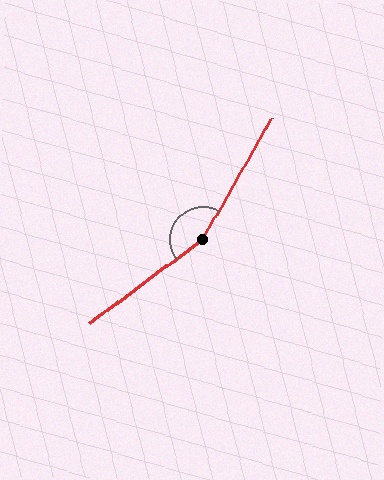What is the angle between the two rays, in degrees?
Approximately 156 degrees.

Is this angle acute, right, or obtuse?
It is obtuse.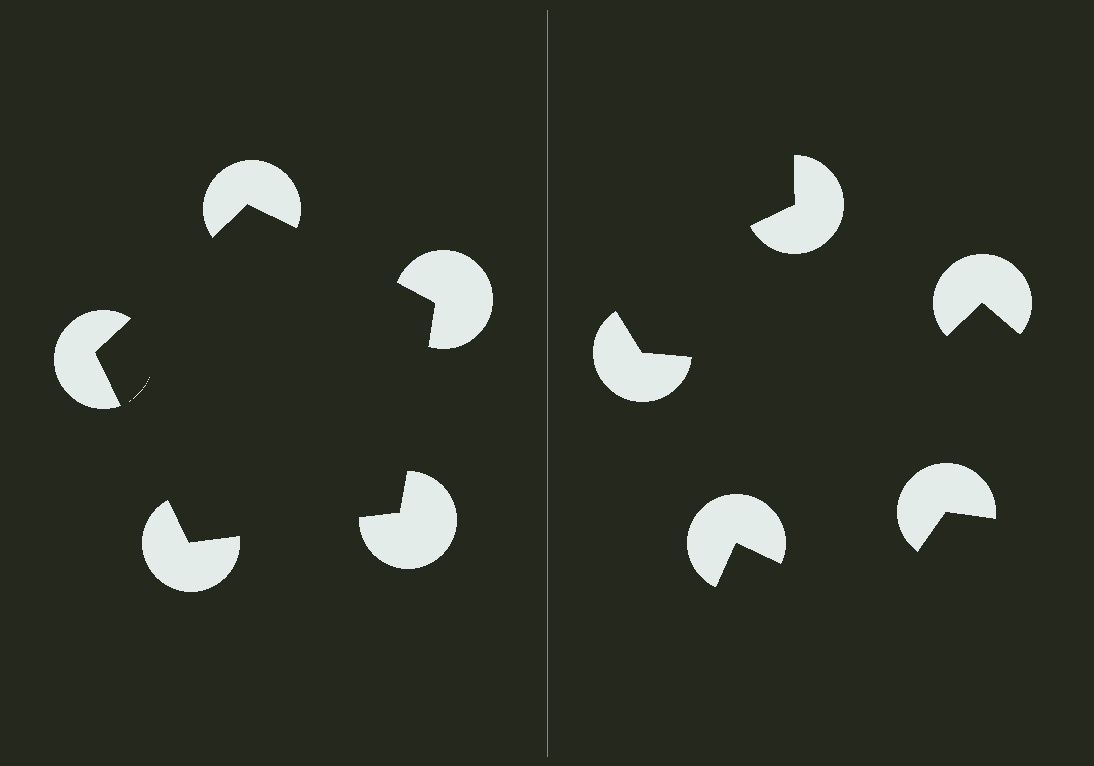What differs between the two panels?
The pac-man discs are positioned identically on both sides; only the wedge orientations differ. On the left they align to a pentagon; on the right they are misaligned.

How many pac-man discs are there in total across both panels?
10 — 5 on each side.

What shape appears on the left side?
An illusory pentagon.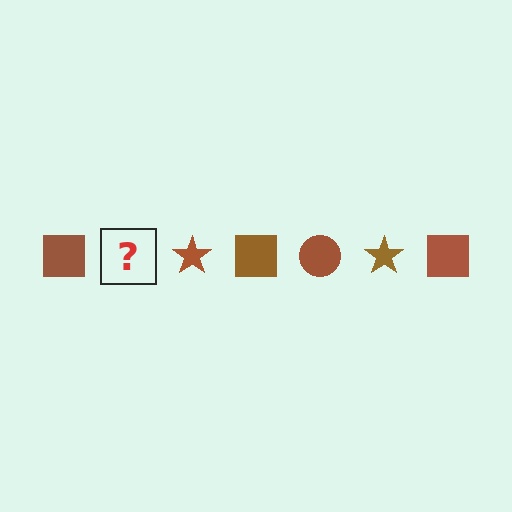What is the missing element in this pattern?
The missing element is a brown circle.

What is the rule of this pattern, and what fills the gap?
The rule is that the pattern cycles through square, circle, star shapes in brown. The gap should be filled with a brown circle.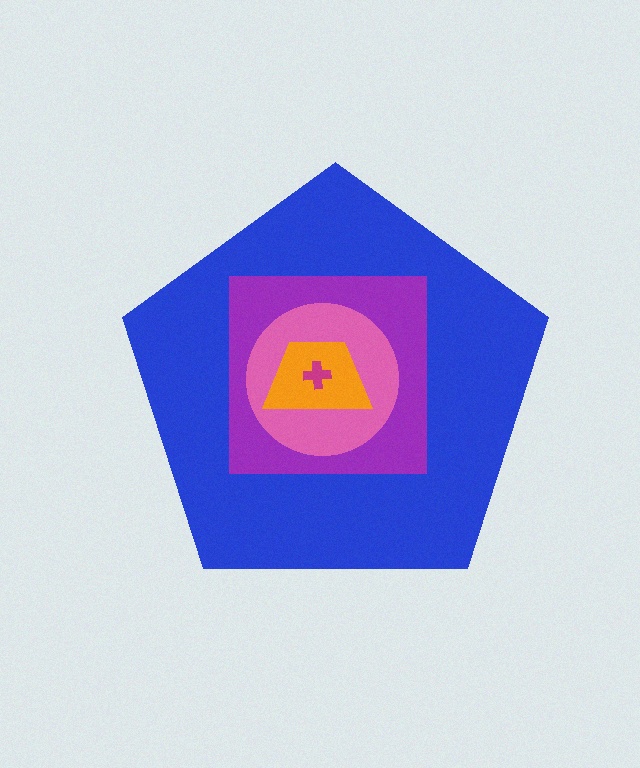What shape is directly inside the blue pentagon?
The purple square.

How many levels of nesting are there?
5.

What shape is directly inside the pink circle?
The orange trapezoid.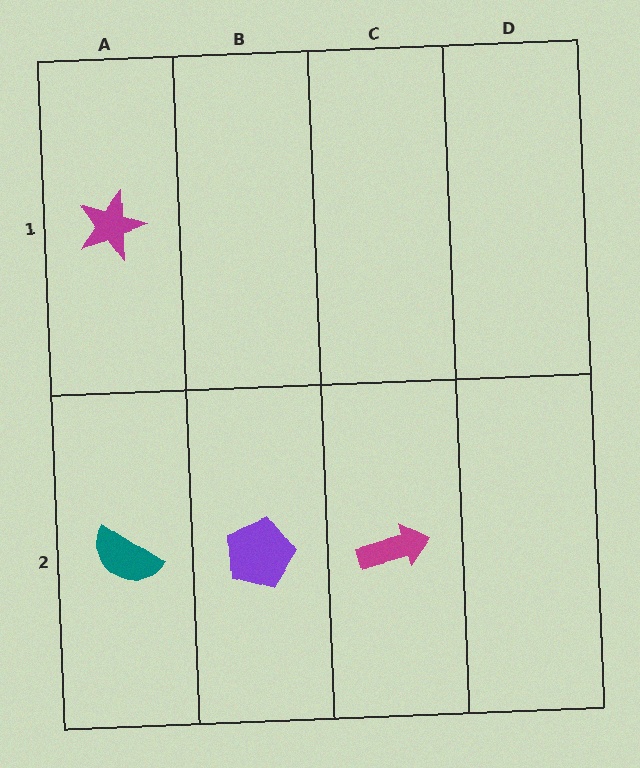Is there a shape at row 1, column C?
No, that cell is empty.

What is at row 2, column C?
A magenta arrow.